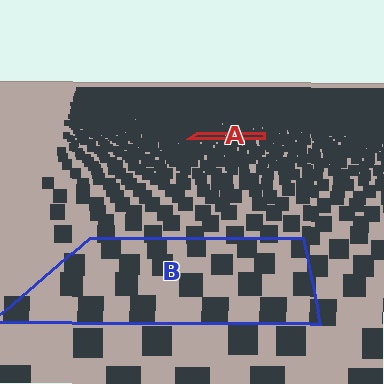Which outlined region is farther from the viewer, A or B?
Region A is farther from the viewer — the texture elements inside it appear smaller and more densely packed.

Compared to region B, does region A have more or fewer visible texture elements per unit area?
Region A has more texture elements per unit area — they are packed more densely because it is farther away.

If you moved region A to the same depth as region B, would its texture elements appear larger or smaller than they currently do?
They would appear larger. At a closer depth, the same texture elements are projected at a bigger on-screen size.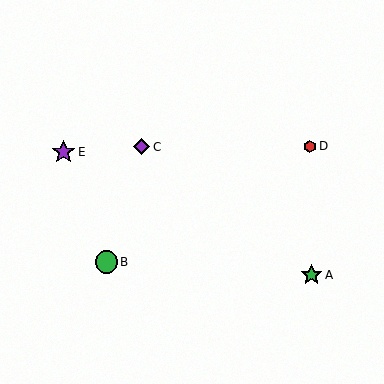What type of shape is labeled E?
Shape E is a purple star.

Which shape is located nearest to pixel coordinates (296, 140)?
The red hexagon (labeled D) at (310, 146) is nearest to that location.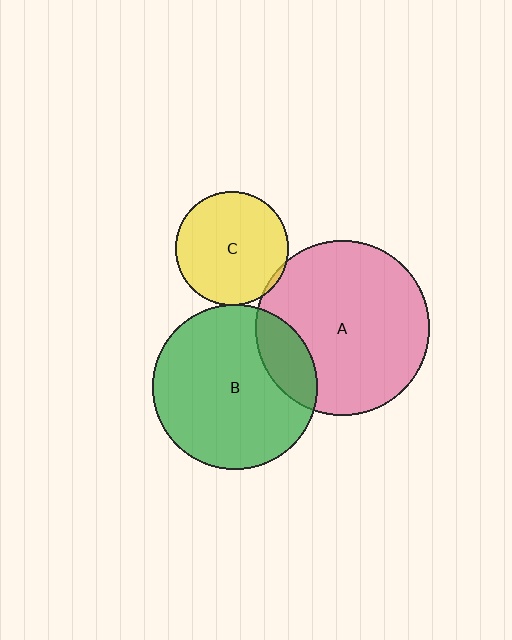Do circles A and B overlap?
Yes.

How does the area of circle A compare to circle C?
Approximately 2.4 times.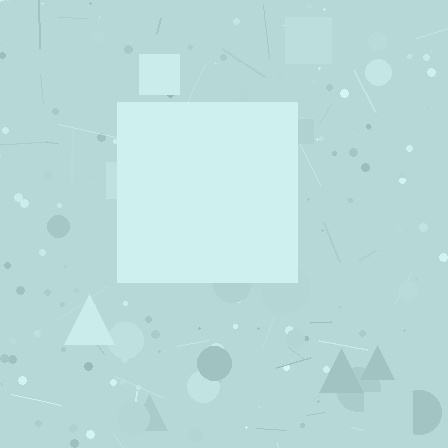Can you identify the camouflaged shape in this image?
The camouflaged shape is a square.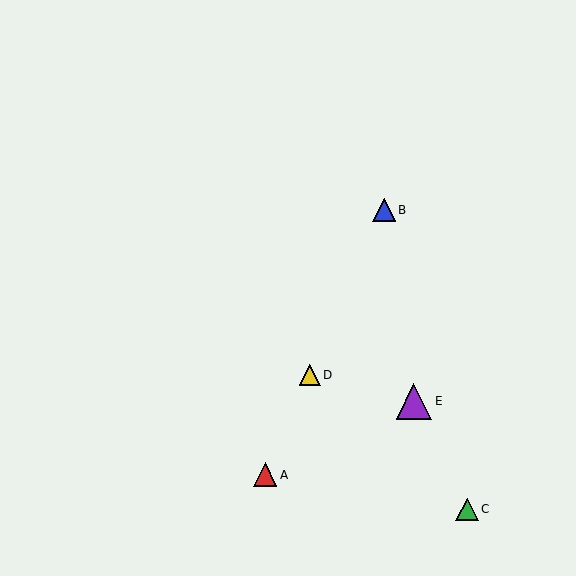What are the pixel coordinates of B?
Object B is at (384, 210).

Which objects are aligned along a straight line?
Objects A, B, D are aligned along a straight line.